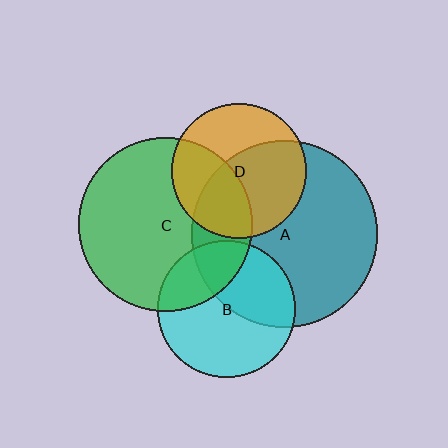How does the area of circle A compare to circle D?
Approximately 1.9 times.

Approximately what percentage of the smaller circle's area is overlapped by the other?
Approximately 30%.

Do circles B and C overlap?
Yes.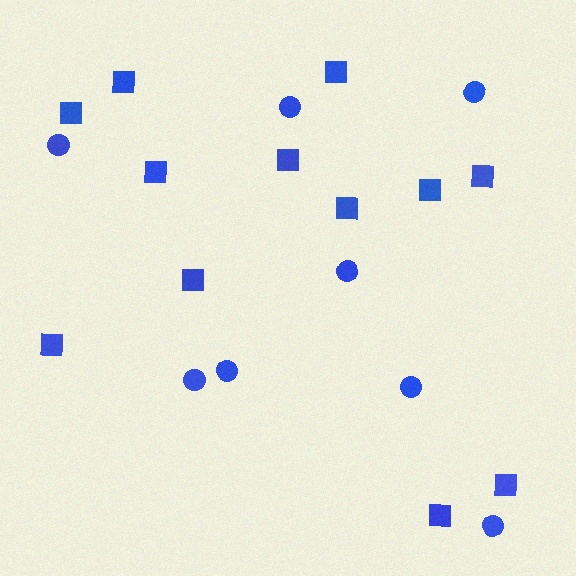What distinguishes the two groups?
There are 2 groups: one group of squares (12) and one group of circles (8).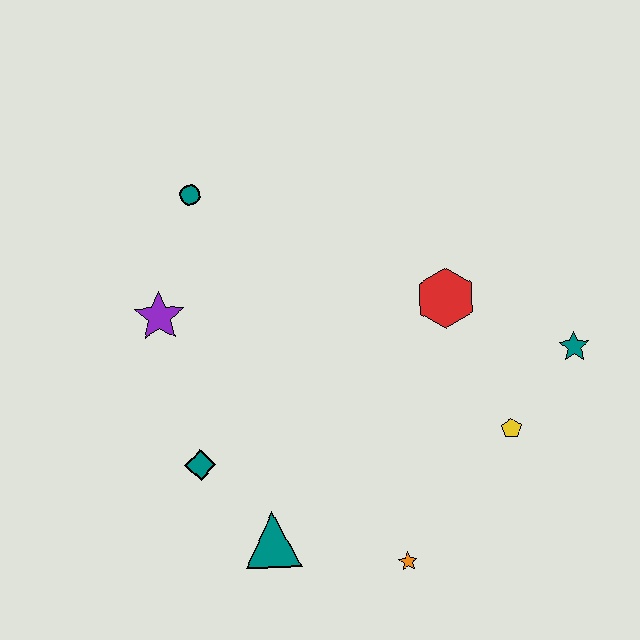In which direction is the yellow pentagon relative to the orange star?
The yellow pentagon is above the orange star.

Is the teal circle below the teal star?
No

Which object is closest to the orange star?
The teal triangle is closest to the orange star.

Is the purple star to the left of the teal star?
Yes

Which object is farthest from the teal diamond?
The teal star is farthest from the teal diamond.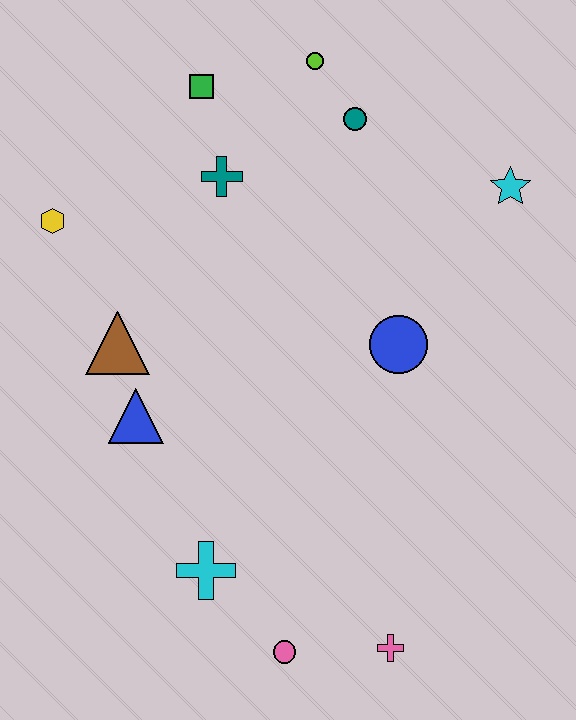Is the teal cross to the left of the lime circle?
Yes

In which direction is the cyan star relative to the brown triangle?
The cyan star is to the right of the brown triangle.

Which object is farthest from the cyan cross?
The lime circle is farthest from the cyan cross.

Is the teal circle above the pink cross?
Yes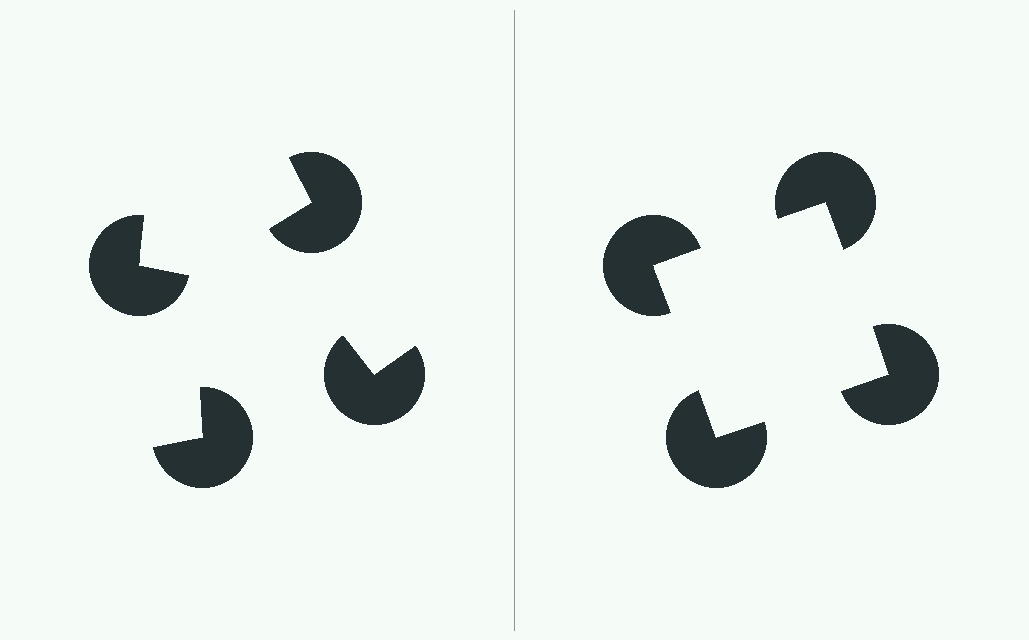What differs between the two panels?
The pac-man discs are positioned identically on both sides; only the wedge orientations differ. On the right they align to a square; on the left they are misaligned.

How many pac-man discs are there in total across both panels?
8 — 4 on each side.